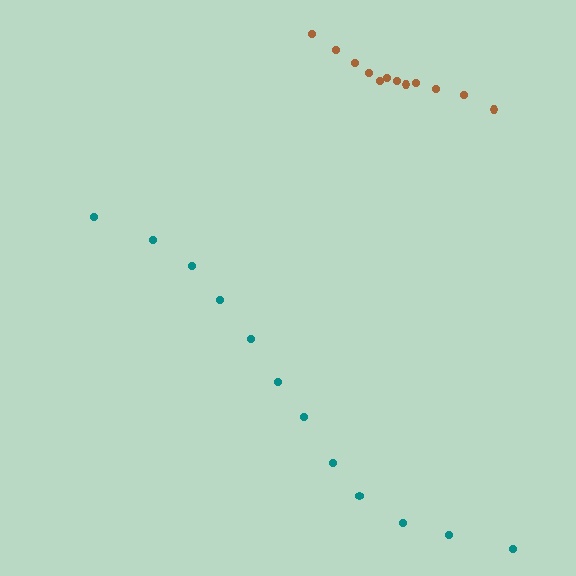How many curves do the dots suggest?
There are 2 distinct paths.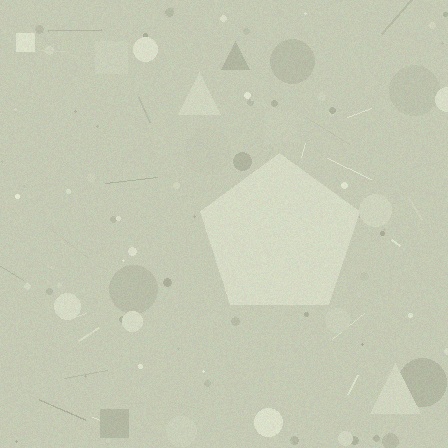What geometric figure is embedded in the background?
A pentagon is embedded in the background.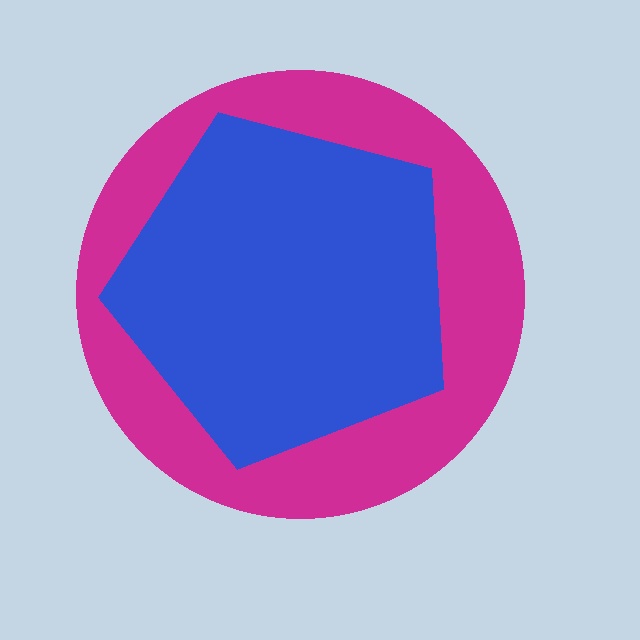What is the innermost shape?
The blue pentagon.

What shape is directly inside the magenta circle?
The blue pentagon.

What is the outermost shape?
The magenta circle.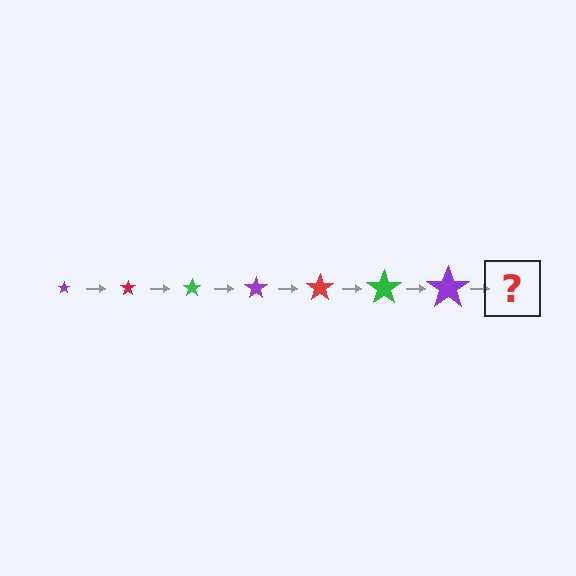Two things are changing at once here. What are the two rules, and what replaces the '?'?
The two rules are that the star grows larger each step and the color cycles through purple, red, and green. The '?' should be a red star, larger than the previous one.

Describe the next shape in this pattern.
It should be a red star, larger than the previous one.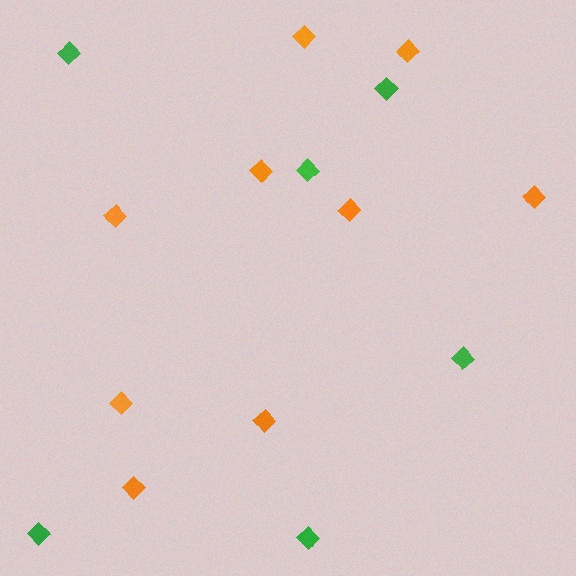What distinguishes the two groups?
There are 2 groups: one group of orange diamonds (9) and one group of green diamonds (6).